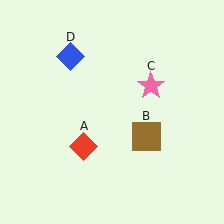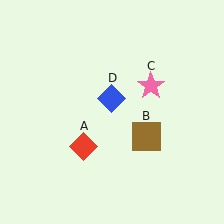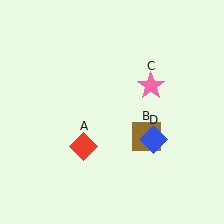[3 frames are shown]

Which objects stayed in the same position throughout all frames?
Red diamond (object A) and brown square (object B) and pink star (object C) remained stationary.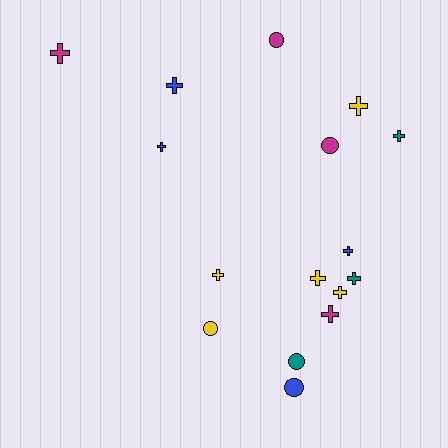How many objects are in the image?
There are 16 objects.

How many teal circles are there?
There is 1 teal circle.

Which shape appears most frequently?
Cross, with 11 objects.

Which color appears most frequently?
Yellow, with 5 objects.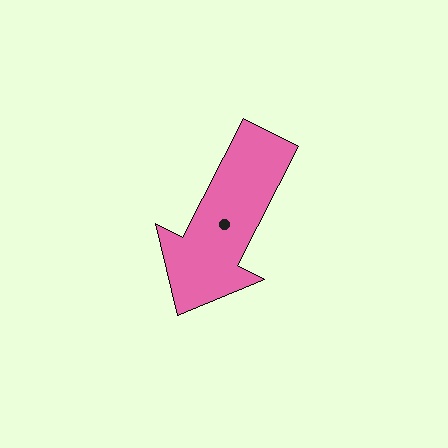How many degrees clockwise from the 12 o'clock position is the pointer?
Approximately 207 degrees.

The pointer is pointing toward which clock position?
Roughly 7 o'clock.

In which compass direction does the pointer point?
Southwest.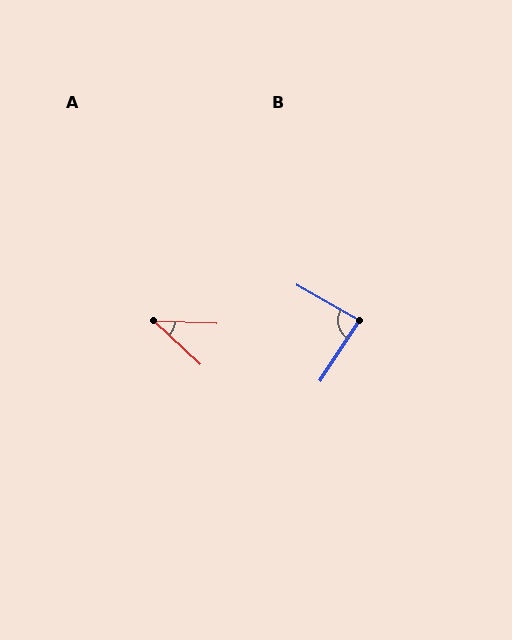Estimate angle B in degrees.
Approximately 86 degrees.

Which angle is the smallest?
A, at approximately 41 degrees.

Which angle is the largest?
B, at approximately 86 degrees.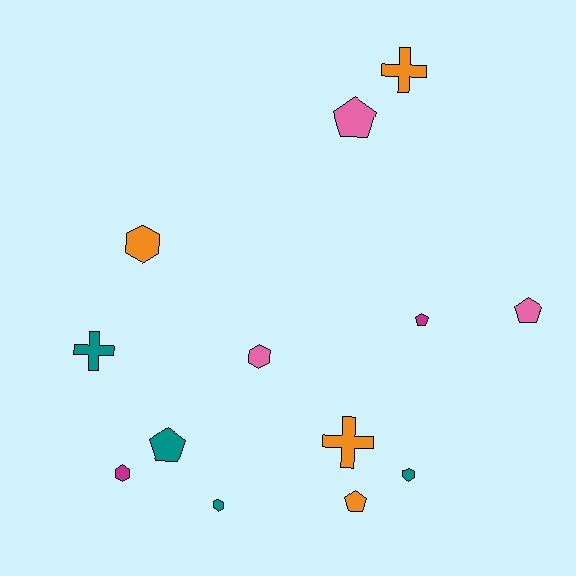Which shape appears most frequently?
Pentagon, with 5 objects.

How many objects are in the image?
There are 13 objects.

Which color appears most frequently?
Teal, with 4 objects.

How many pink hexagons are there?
There is 1 pink hexagon.